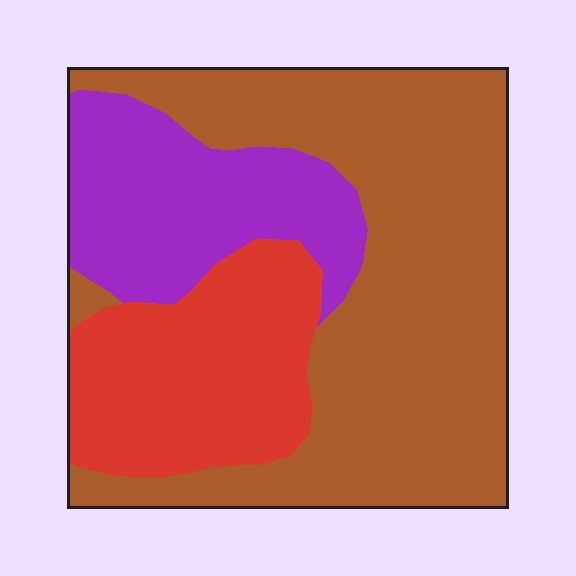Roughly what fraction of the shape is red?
Red covers around 25% of the shape.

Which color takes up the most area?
Brown, at roughly 55%.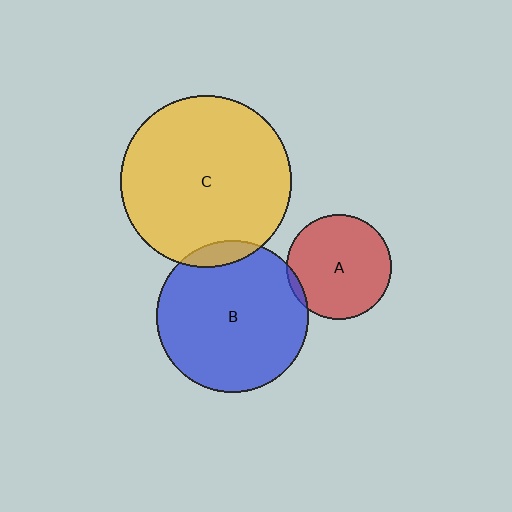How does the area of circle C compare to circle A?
Approximately 2.7 times.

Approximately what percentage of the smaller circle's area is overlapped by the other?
Approximately 10%.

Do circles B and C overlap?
Yes.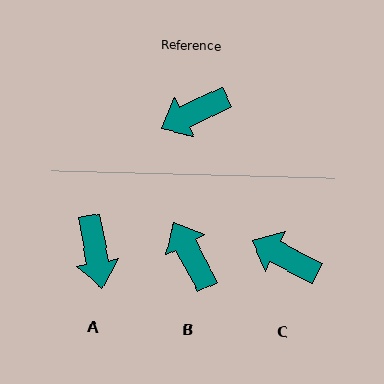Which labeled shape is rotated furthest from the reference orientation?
B, about 88 degrees away.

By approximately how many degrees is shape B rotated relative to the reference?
Approximately 88 degrees clockwise.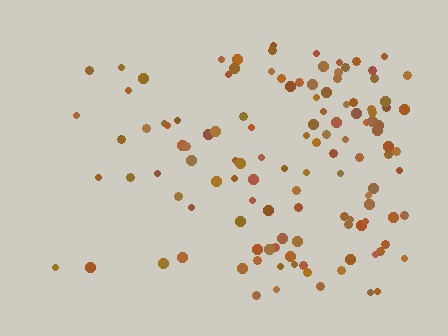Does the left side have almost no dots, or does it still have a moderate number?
Still a moderate number, just noticeably fewer than the right.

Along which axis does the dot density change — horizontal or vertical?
Horizontal.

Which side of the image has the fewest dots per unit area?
The left.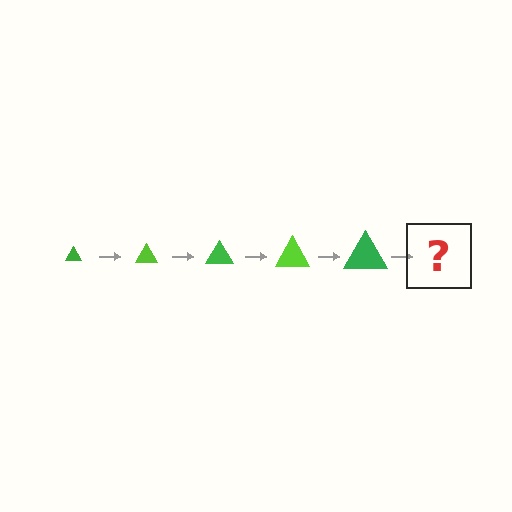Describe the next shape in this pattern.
It should be a lime triangle, larger than the previous one.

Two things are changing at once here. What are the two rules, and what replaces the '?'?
The two rules are that the triangle grows larger each step and the color cycles through green and lime. The '?' should be a lime triangle, larger than the previous one.